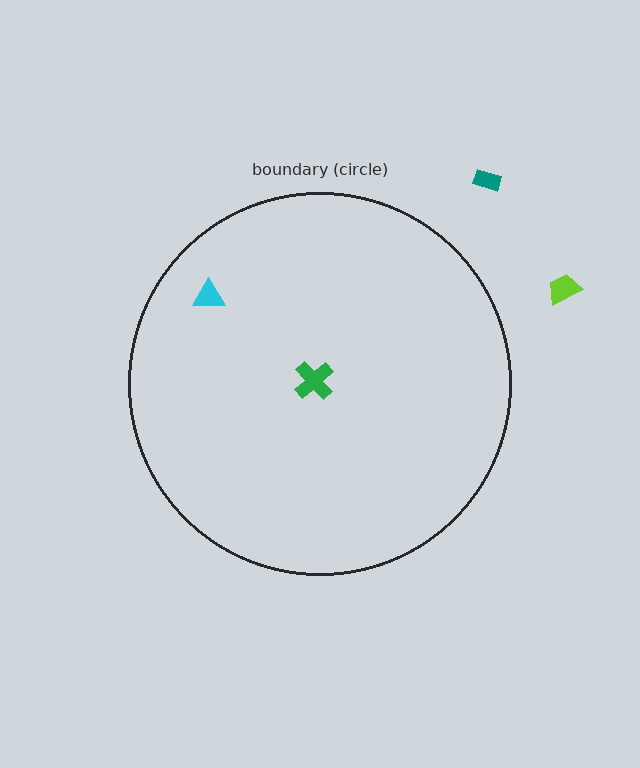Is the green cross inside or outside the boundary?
Inside.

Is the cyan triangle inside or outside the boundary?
Inside.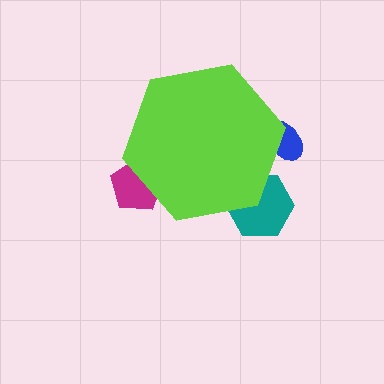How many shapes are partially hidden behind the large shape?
3 shapes are partially hidden.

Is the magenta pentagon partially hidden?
Yes, the magenta pentagon is partially hidden behind the lime hexagon.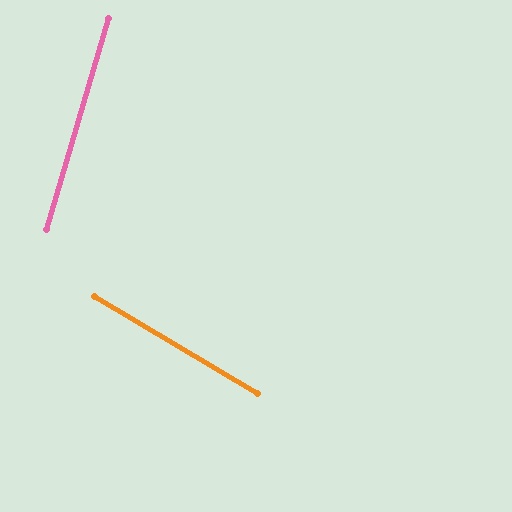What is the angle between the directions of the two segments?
Approximately 76 degrees.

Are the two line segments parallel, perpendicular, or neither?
Neither parallel nor perpendicular — they differ by about 76°.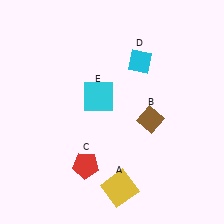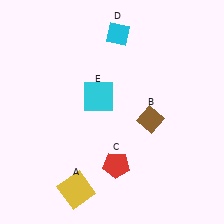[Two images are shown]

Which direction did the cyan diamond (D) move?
The cyan diamond (D) moved up.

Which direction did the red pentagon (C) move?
The red pentagon (C) moved right.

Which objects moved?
The objects that moved are: the yellow square (A), the red pentagon (C), the cyan diamond (D).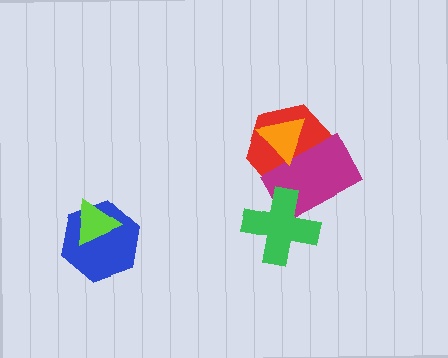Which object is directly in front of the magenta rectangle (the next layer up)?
The orange triangle is directly in front of the magenta rectangle.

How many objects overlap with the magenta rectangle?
3 objects overlap with the magenta rectangle.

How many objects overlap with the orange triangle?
2 objects overlap with the orange triangle.